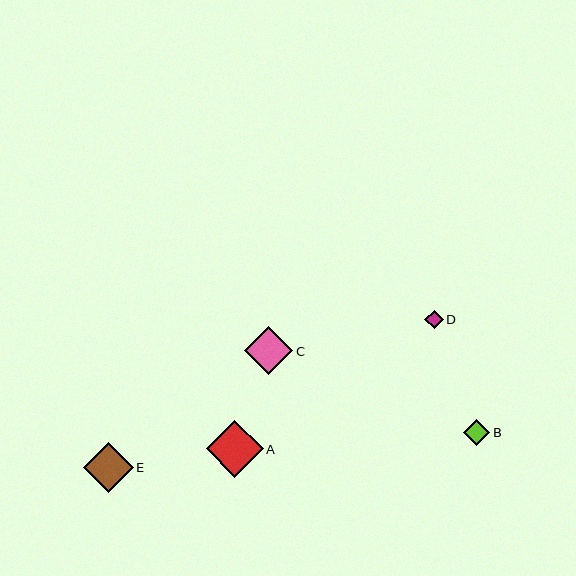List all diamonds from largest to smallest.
From largest to smallest: A, E, C, B, D.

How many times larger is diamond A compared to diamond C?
Diamond A is approximately 1.2 times the size of diamond C.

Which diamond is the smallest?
Diamond D is the smallest with a size of approximately 18 pixels.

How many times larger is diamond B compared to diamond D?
Diamond B is approximately 1.4 times the size of diamond D.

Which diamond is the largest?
Diamond A is the largest with a size of approximately 57 pixels.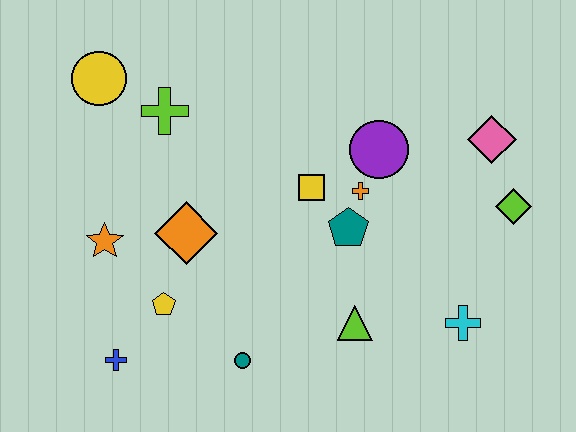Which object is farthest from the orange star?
The lime diamond is farthest from the orange star.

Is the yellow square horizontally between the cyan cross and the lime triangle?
No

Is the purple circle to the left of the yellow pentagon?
No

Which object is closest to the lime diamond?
The pink diamond is closest to the lime diamond.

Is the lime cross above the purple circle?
Yes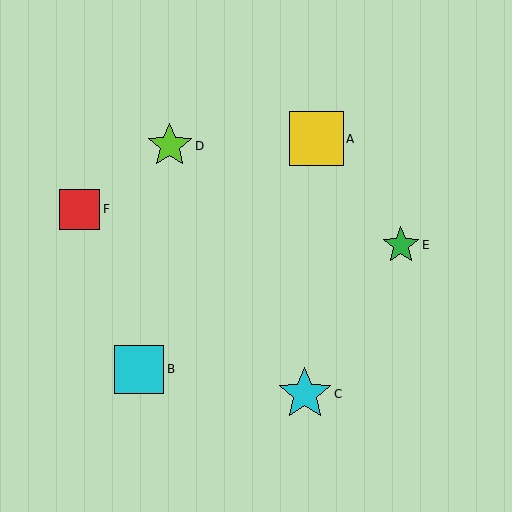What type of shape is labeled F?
Shape F is a red square.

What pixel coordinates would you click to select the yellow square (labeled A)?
Click at (316, 139) to select the yellow square A.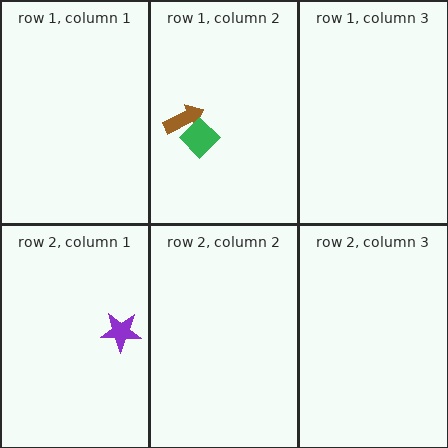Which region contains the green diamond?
The row 1, column 2 region.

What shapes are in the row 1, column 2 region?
The brown arrow, the green diamond.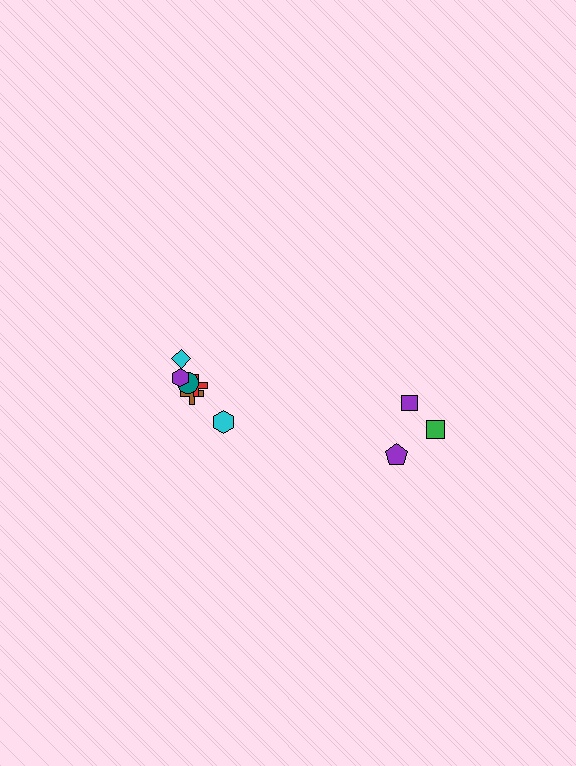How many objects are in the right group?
There are 3 objects.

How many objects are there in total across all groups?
There are 9 objects.